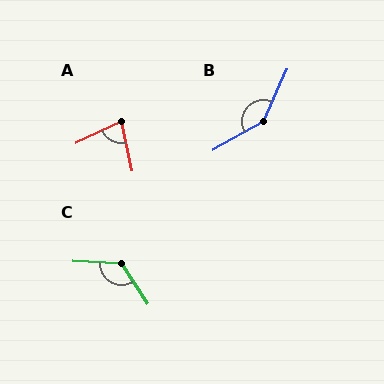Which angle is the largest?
B, at approximately 143 degrees.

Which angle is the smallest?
A, at approximately 77 degrees.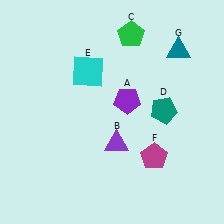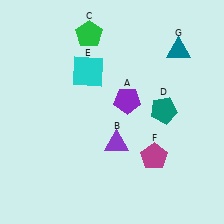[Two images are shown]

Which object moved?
The green pentagon (C) moved left.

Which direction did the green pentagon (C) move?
The green pentagon (C) moved left.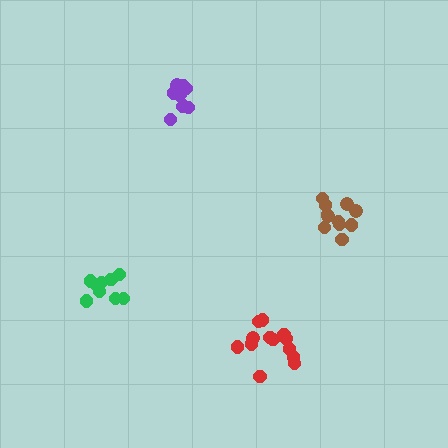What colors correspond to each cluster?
The clusters are colored: purple, green, red, brown.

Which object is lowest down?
The red cluster is bottommost.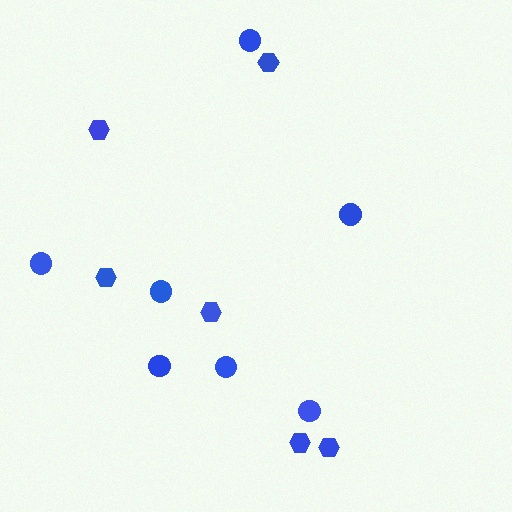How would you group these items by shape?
There are 2 groups: one group of hexagons (6) and one group of circles (7).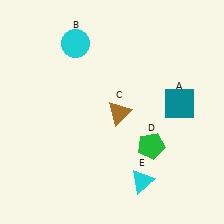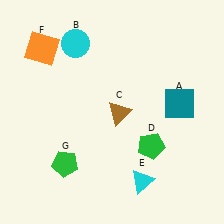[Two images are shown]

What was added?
An orange square (F), a green pentagon (G) were added in Image 2.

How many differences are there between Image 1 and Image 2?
There are 2 differences between the two images.